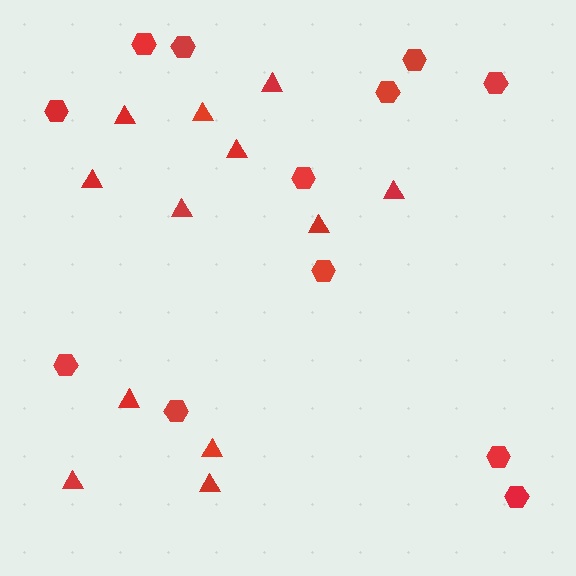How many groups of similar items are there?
There are 2 groups: one group of triangles (12) and one group of hexagons (12).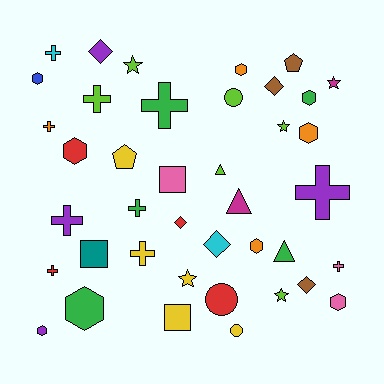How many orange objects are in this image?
There are 4 orange objects.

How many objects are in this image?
There are 40 objects.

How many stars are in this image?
There are 5 stars.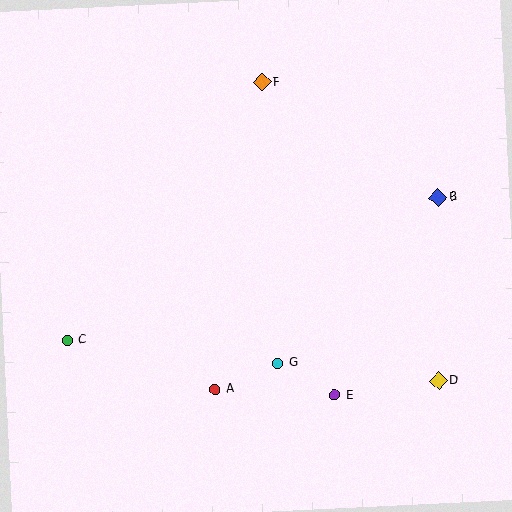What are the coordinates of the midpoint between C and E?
The midpoint between C and E is at (201, 368).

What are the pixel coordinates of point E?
Point E is at (335, 395).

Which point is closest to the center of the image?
Point G at (278, 364) is closest to the center.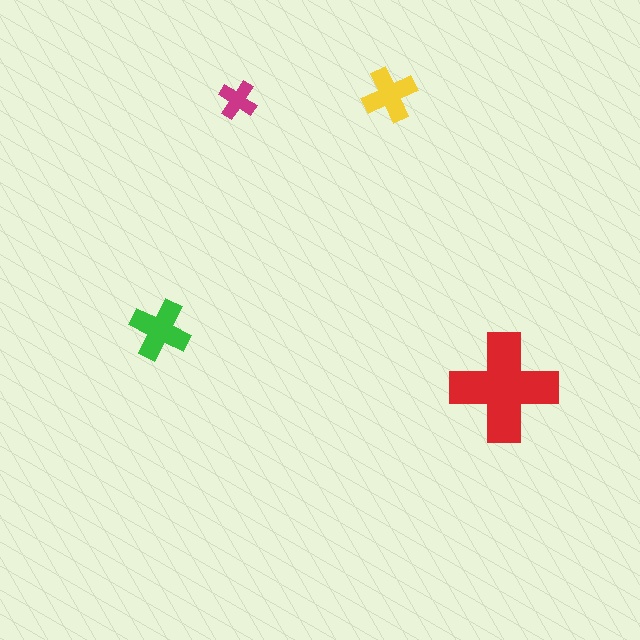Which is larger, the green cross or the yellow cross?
The green one.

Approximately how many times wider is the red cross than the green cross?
About 2 times wider.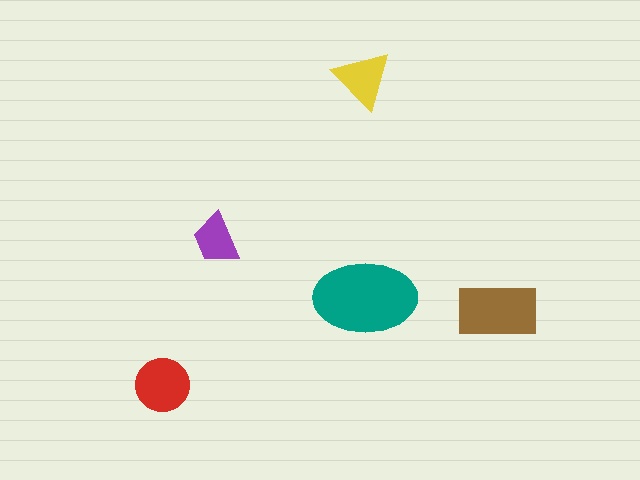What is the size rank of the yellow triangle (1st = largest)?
4th.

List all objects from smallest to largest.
The purple trapezoid, the yellow triangle, the red circle, the brown rectangle, the teal ellipse.